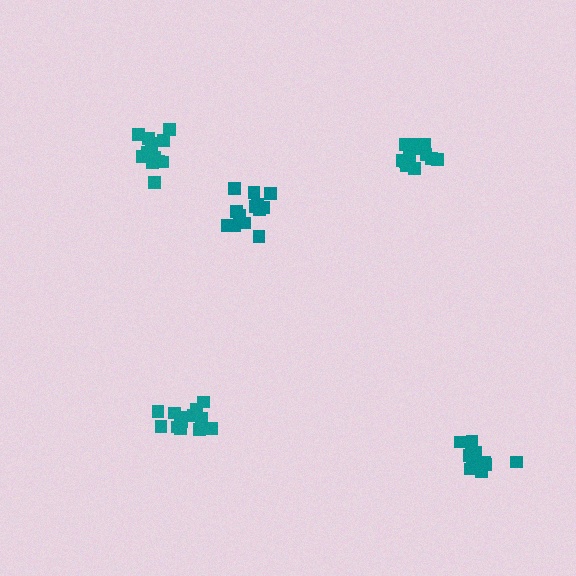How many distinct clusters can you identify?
There are 5 distinct clusters.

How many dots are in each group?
Group 1: 12 dots, Group 2: 15 dots, Group 3: 16 dots, Group 4: 13 dots, Group 5: 14 dots (70 total).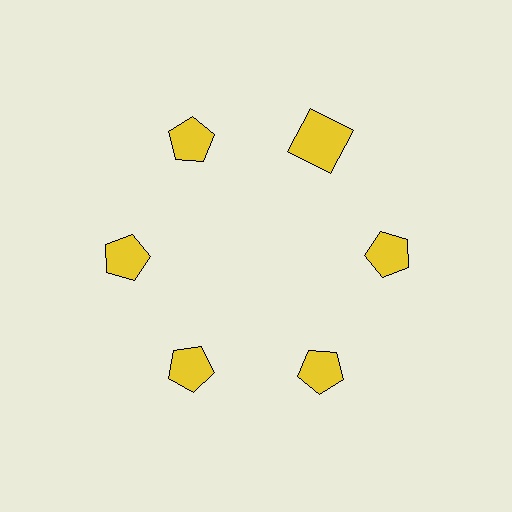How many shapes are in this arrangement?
There are 6 shapes arranged in a ring pattern.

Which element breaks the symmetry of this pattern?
The yellow square at roughly the 1 o'clock position breaks the symmetry. All other shapes are yellow pentagons.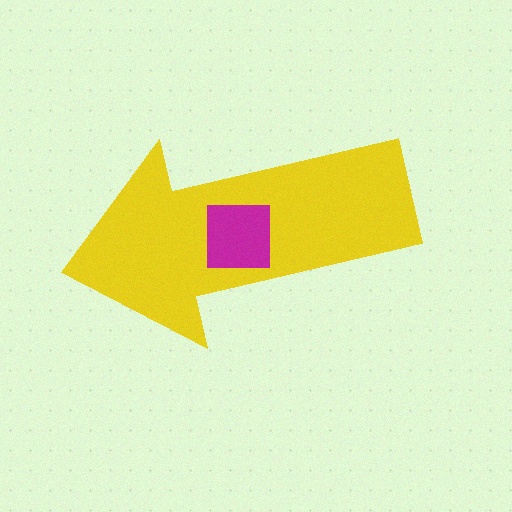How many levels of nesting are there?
2.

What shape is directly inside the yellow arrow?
The magenta square.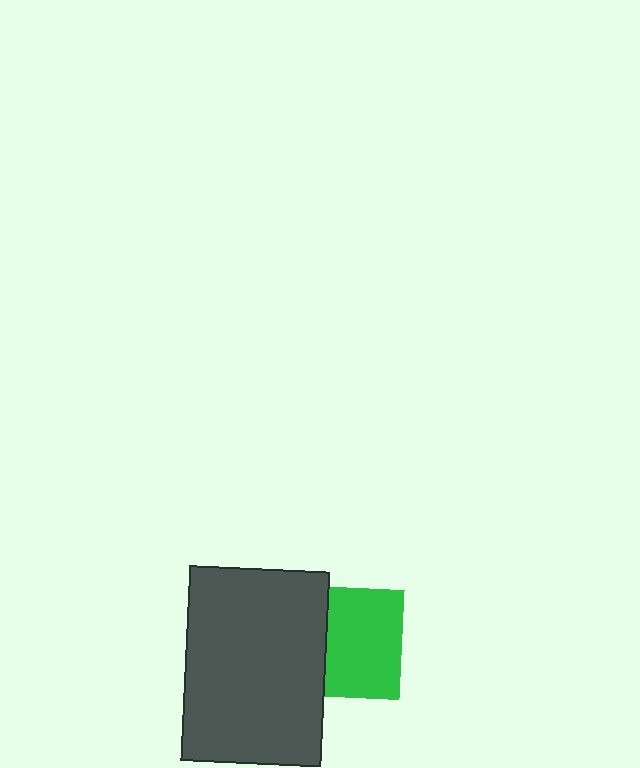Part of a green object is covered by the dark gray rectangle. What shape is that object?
It is a square.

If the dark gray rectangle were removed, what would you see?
You would see the complete green square.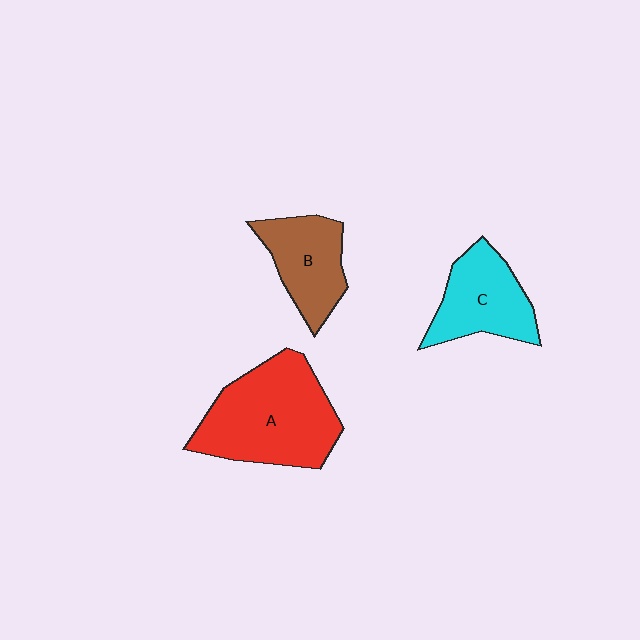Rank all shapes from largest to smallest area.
From largest to smallest: A (red), C (cyan), B (brown).